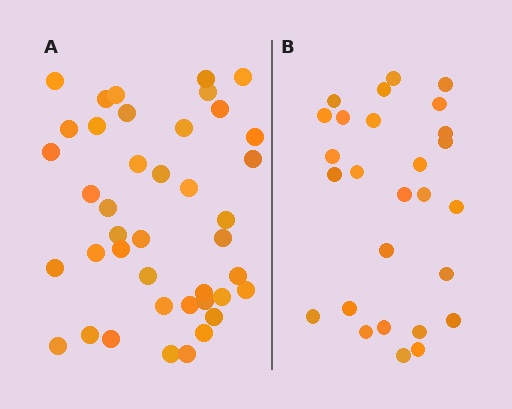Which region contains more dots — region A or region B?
Region A (the left region) has more dots.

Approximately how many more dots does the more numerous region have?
Region A has approximately 15 more dots than region B.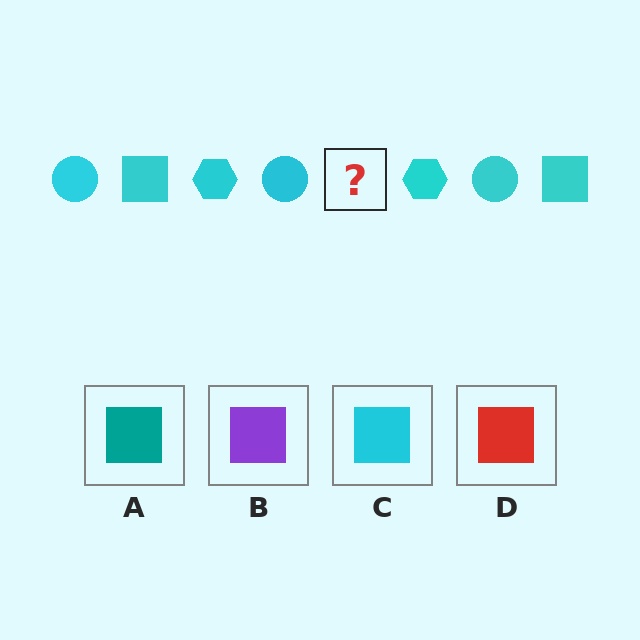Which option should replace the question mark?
Option C.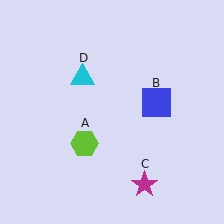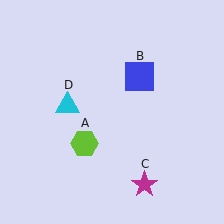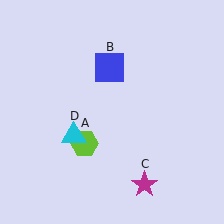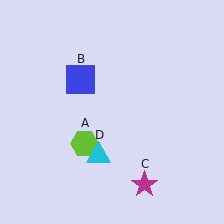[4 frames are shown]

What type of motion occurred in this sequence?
The blue square (object B), cyan triangle (object D) rotated counterclockwise around the center of the scene.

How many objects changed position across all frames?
2 objects changed position: blue square (object B), cyan triangle (object D).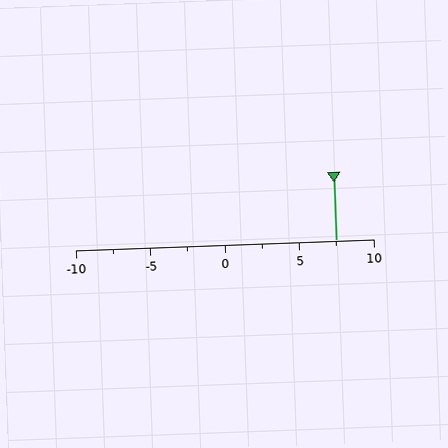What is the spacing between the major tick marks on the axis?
The major ticks are spaced 5 apart.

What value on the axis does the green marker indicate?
The marker indicates approximately 7.5.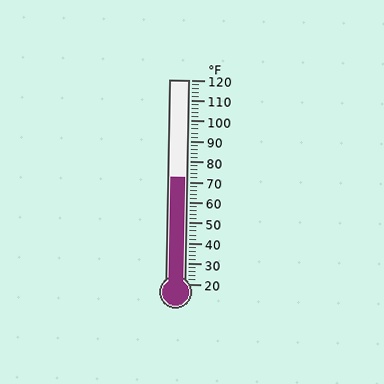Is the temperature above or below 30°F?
The temperature is above 30°F.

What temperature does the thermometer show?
The thermometer shows approximately 72°F.